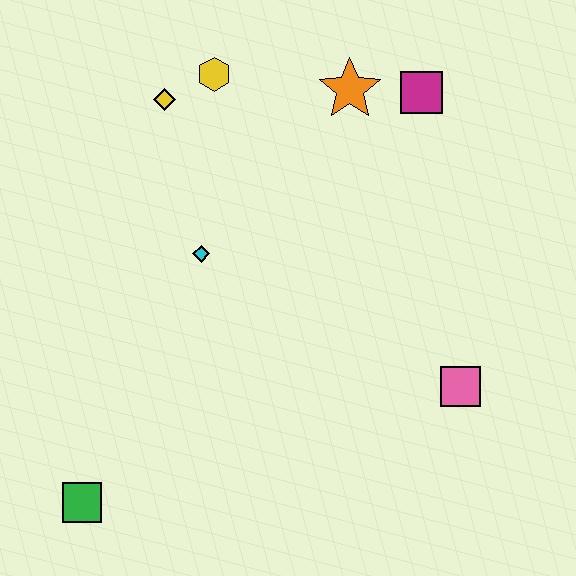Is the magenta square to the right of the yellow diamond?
Yes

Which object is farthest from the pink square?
The yellow diamond is farthest from the pink square.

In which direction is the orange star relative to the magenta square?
The orange star is to the left of the magenta square.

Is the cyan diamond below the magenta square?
Yes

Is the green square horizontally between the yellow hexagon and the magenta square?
No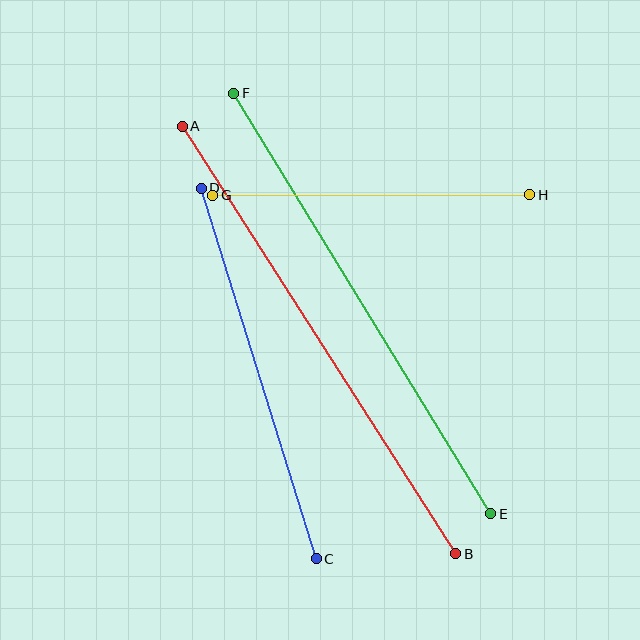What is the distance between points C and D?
The distance is approximately 388 pixels.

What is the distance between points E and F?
The distance is approximately 493 pixels.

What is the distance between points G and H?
The distance is approximately 317 pixels.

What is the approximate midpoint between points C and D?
The midpoint is at approximately (259, 373) pixels.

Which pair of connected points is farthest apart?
Points A and B are farthest apart.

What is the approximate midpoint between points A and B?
The midpoint is at approximately (319, 340) pixels.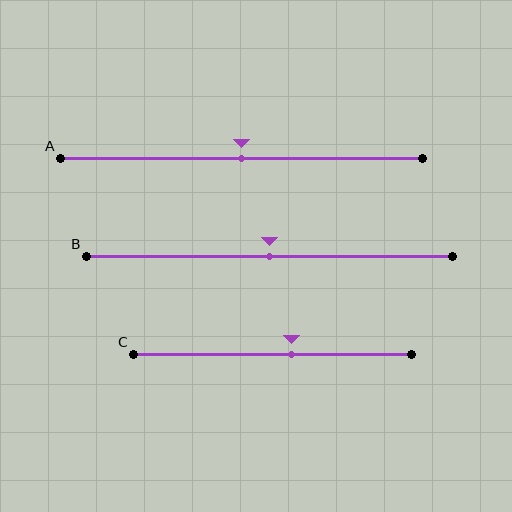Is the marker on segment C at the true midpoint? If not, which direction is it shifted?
No, the marker on segment C is shifted to the right by about 7% of the segment length.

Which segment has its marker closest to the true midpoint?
Segment A has its marker closest to the true midpoint.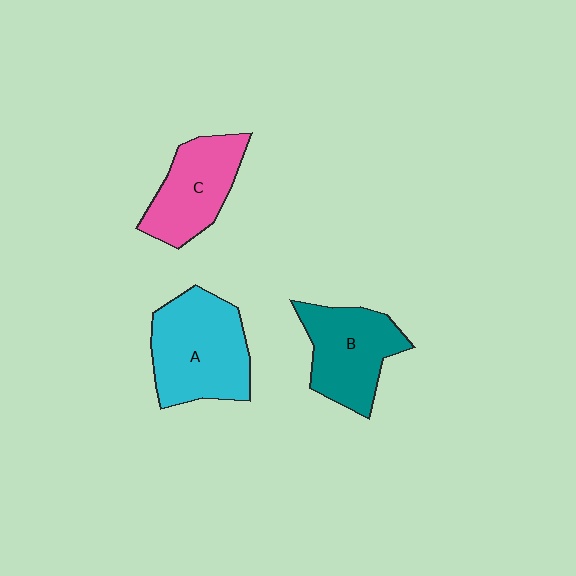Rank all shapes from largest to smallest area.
From largest to smallest: A (cyan), B (teal), C (pink).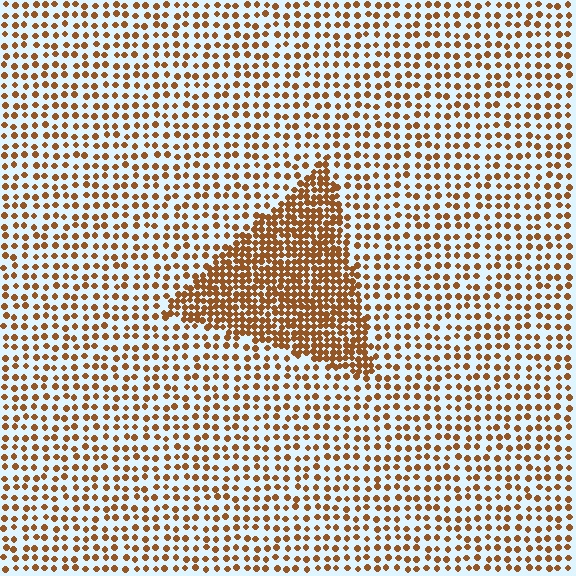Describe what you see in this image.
The image contains small brown elements arranged at two different densities. A triangle-shaped region is visible where the elements are more densely packed than the surrounding area.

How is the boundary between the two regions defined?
The boundary is defined by a change in element density (approximately 2.4x ratio). All elements are the same color, size, and shape.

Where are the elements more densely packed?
The elements are more densely packed inside the triangle boundary.